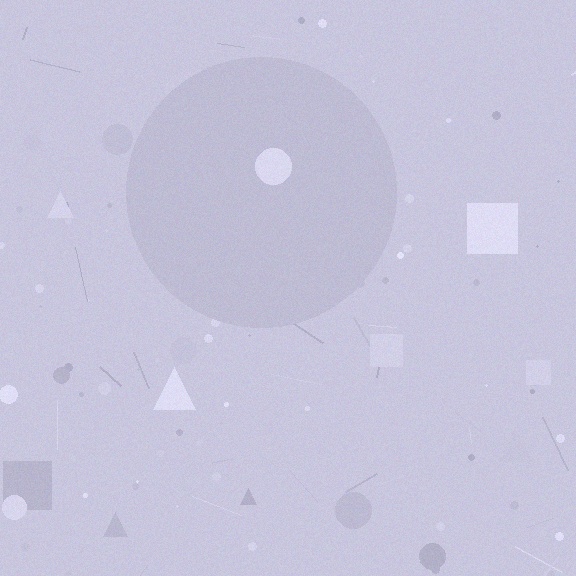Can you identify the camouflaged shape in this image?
The camouflaged shape is a circle.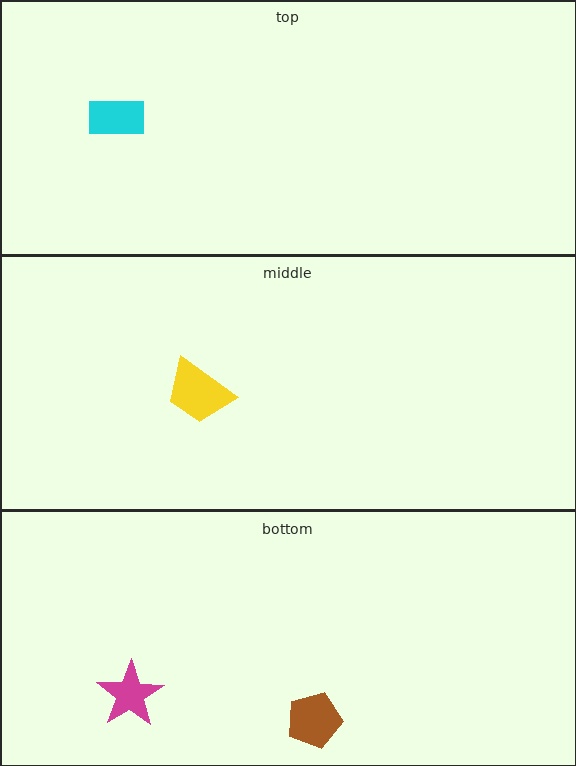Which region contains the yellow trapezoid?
The middle region.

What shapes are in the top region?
The cyan rectangle.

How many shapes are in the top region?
1.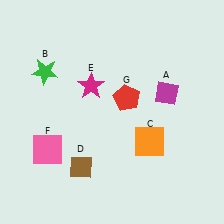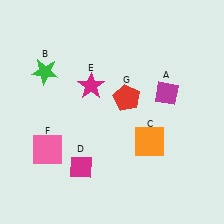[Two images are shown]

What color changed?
The diamond (D) changed from brown in Image 1 to magenta in Image 2.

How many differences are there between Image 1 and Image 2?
There is 1 difference between the two images.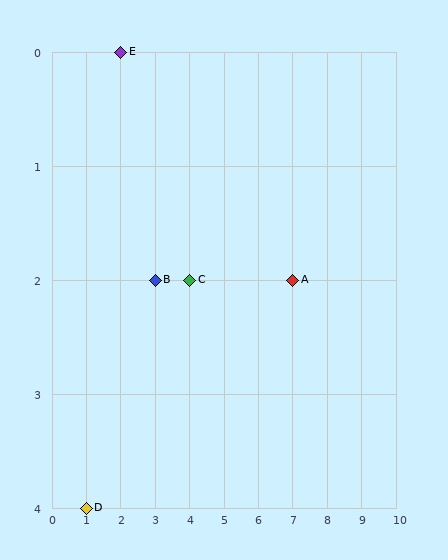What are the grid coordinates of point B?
Point B is at grid coordinates (3, 2).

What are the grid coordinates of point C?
Point C is at grid coordinates (4, 2).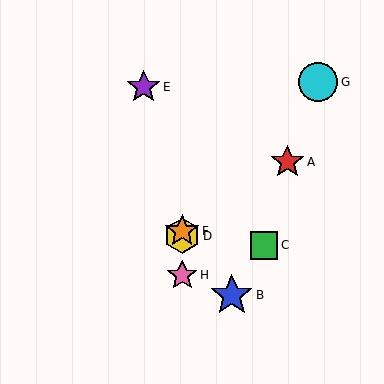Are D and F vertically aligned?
Yes, both are at x≈182.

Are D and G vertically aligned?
No, D is at x≈182 and G is at x≈318.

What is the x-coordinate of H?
Object H is at x≈182.